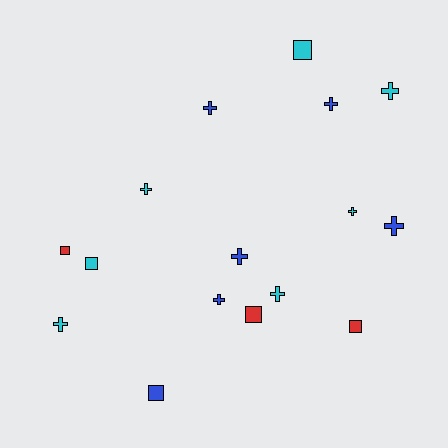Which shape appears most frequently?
Cross, with 10 objects.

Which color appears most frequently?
Cyan, with 7 objects.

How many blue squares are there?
There is 1 blue square.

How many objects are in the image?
There are 16 objects.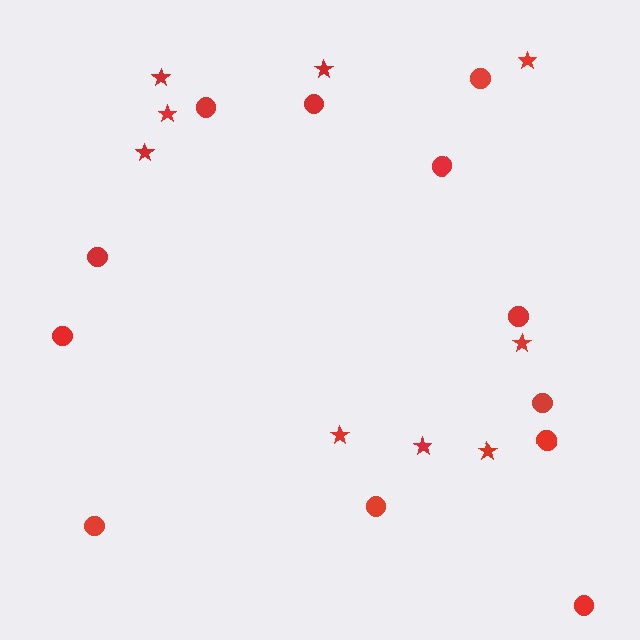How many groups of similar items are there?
There are 2 groups: one group of stars (9) and one group of circles (12).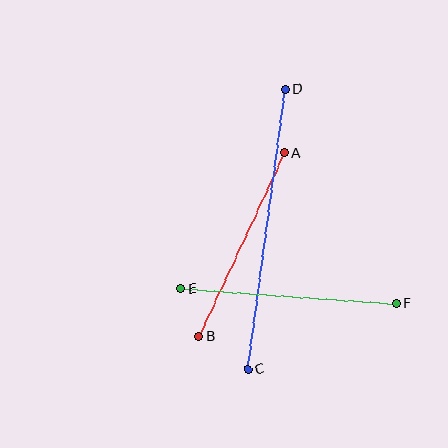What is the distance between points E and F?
The distance is approximately 216 pixels.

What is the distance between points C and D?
The distance is approximately 283 pixels.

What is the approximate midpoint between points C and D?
The midpoint is at approximately (267, 229) pixels.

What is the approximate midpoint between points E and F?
The midpoint is at approximately (288, 296) pixels.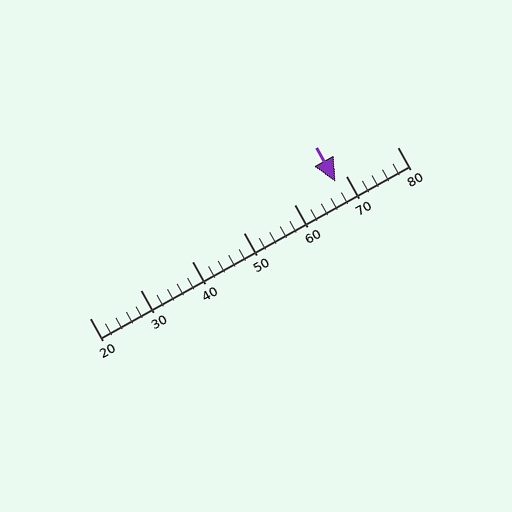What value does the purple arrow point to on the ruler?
The purple arrow points to approximately 68.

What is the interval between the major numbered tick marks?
The major tick marks are spaced 10 units apart.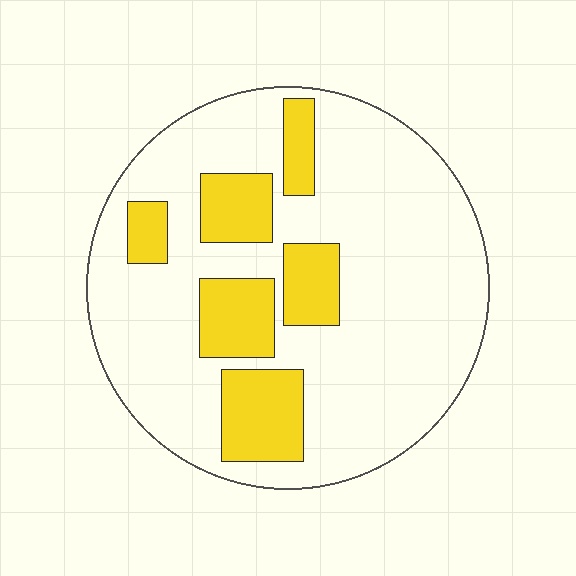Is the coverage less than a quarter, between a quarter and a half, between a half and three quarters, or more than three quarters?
Less than a quarter.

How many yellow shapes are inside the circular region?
6.